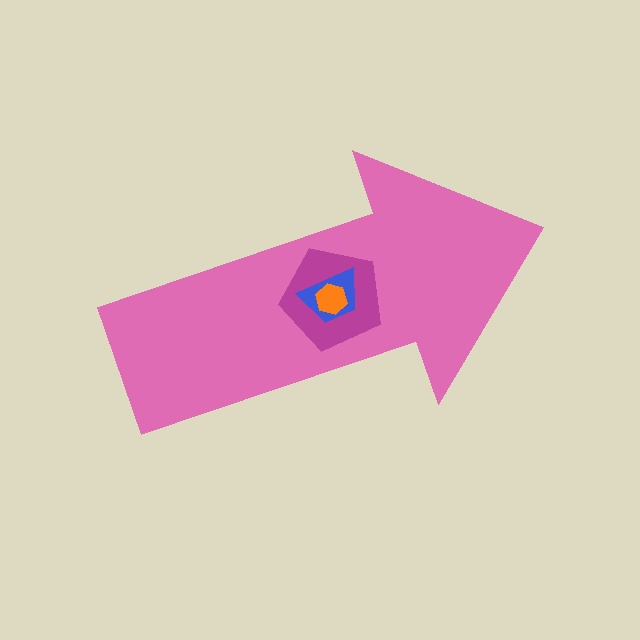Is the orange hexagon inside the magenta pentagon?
Yes.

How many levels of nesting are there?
4.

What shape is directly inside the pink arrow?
The magenta pentagon.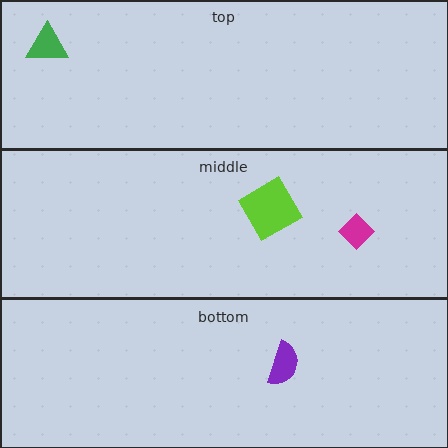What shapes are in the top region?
The green triangle.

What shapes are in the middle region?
The magenta diamond, the lime square.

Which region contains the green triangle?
The top region.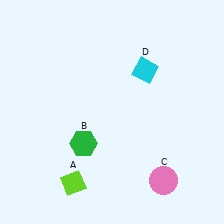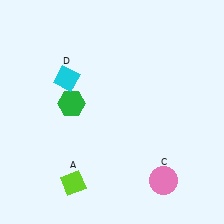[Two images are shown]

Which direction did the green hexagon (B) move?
The green hexagon (B) moved up.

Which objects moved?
The objects that moved are: the green hexagon (B), the cyan diamond (D).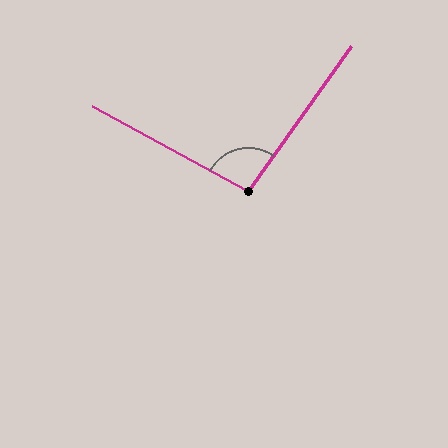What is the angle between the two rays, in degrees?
Approximately 97 degrees.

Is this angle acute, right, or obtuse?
It is obtuse.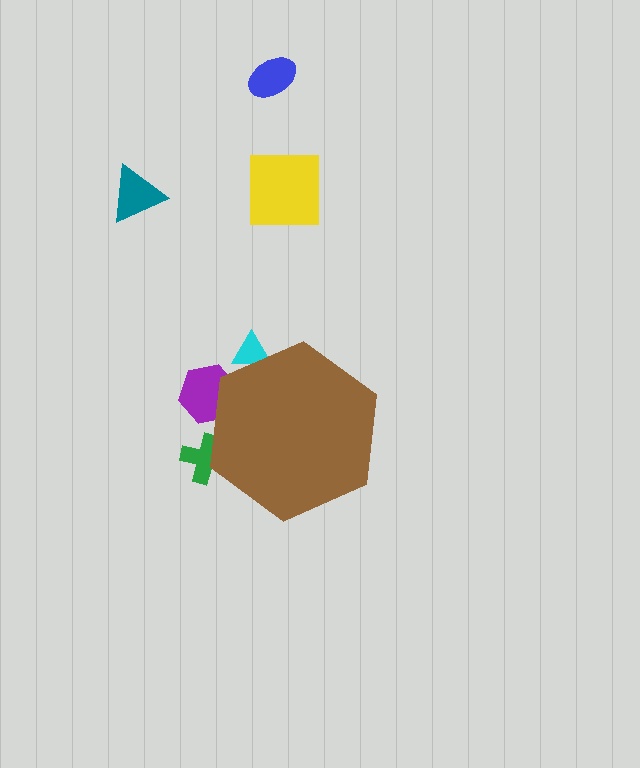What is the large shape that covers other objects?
A brown hexagon.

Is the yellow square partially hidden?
No, the yellow square is fully visible.